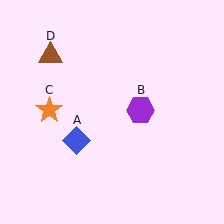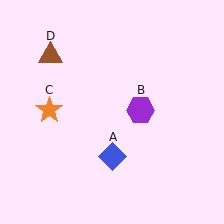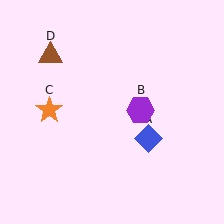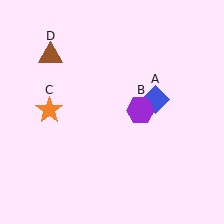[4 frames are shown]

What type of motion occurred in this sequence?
The blue diamond (object A) rotated counterclockwise around the center of the scene.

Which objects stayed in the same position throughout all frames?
Purple hexagon (object B) and orange star (object C) and brown triangle (object D) remained stationary.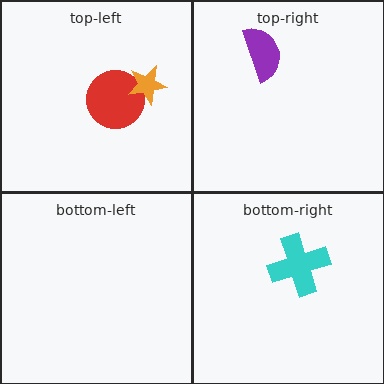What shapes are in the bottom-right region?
The cyan cross.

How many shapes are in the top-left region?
2.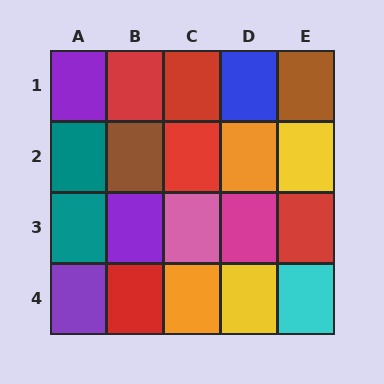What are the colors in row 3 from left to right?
Teal, purple, pink, magenta, red.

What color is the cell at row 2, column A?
Teal.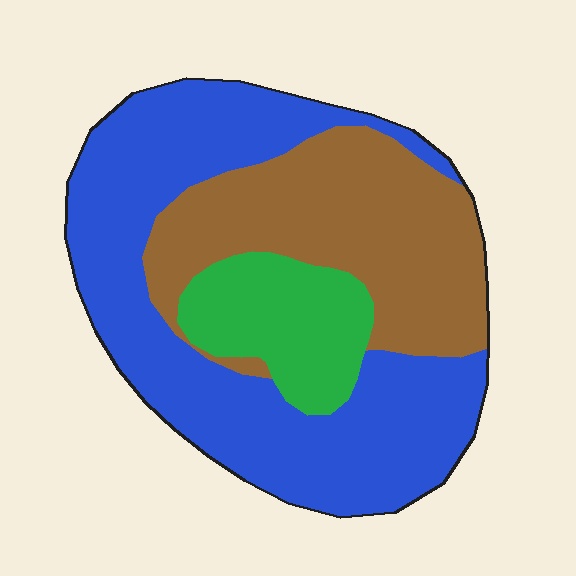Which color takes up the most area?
Blue, at roughly 50%.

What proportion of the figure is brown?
Brown covers around 35% of the figure.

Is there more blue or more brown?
Blue.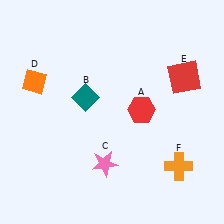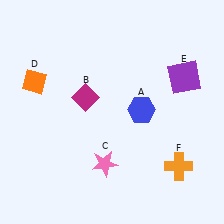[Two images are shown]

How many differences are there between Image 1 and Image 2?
There are 3 differences between the two images.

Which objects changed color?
A changed from red to blue. B changed from teal to magenta. E changed from red to purple.